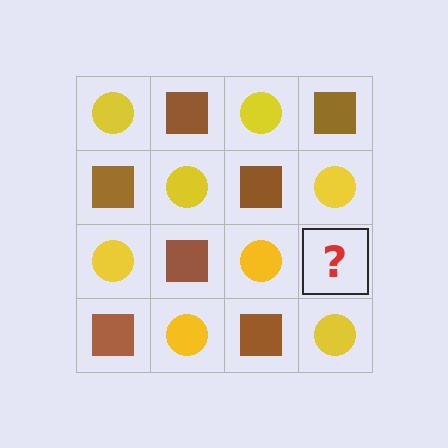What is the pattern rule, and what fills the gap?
The rule is that it alternates yellow circle and brown square in a checkerboard pattern. The gap should be filled with a brown square.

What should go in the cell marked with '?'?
The missing cell should contain a brown square.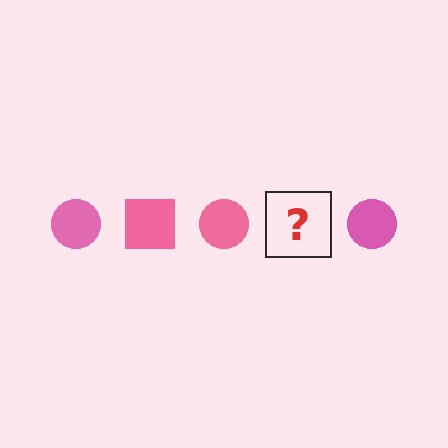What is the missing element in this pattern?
The missing element is a pink square.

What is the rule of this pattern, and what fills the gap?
The rule is that the pattern cycles through circle, square shapes in pink. The gap should be filled with a pink square.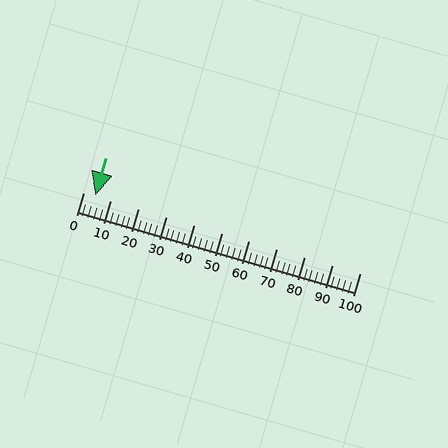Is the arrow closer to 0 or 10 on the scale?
The arrow is closer to 0.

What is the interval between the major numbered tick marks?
The major tick marks are spaced 10 units apart.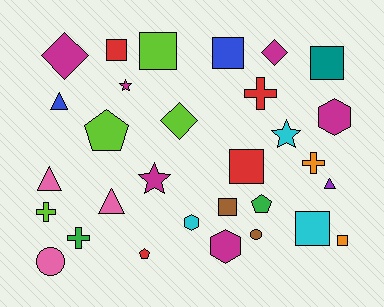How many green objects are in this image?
There are 2 green objects.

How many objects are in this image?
There are 30 objects.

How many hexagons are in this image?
There are 3 hexagons.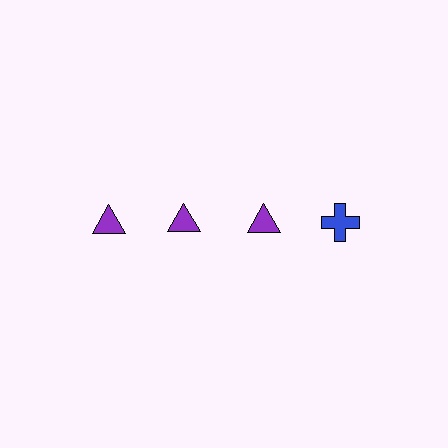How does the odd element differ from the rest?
It differs in both color (blue instead of purple) and shape (cross instead of triangle).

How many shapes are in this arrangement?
There are 4 shapes arranged in a grid pattern.